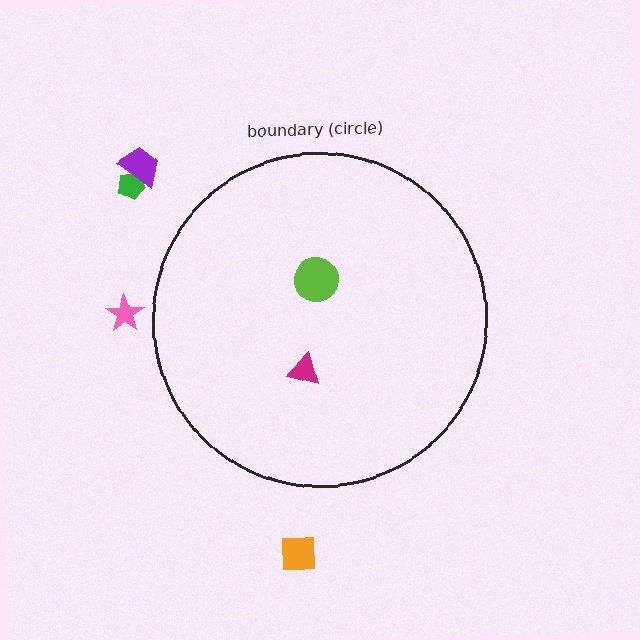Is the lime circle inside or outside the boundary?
Inside.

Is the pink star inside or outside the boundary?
Outside.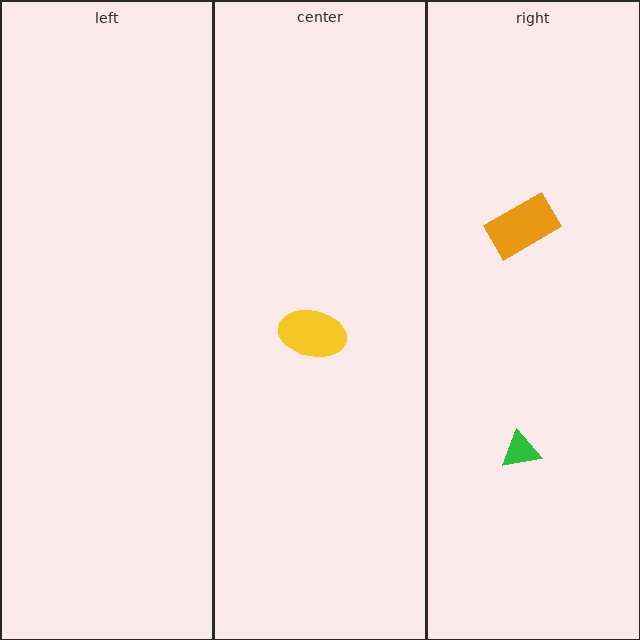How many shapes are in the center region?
1.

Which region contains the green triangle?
The right region.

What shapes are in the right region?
The green triangle, the orange rectangle.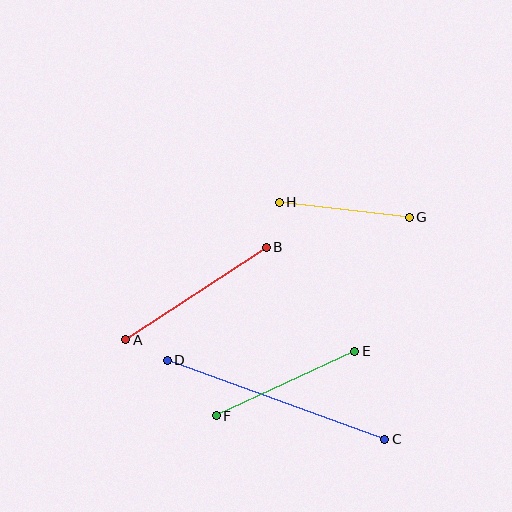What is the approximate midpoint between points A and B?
The midpoint is at approximately (196, 294) pixels.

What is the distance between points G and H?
The distance is approximately 131 pixels.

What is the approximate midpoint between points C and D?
The midpoint is at approximately (276, 400) pixels.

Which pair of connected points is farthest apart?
Points C and D are farthest apart.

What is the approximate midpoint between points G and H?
The midpoint is at approximately (344, 210) pixels.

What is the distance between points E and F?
The distance is approximately 153 pixels.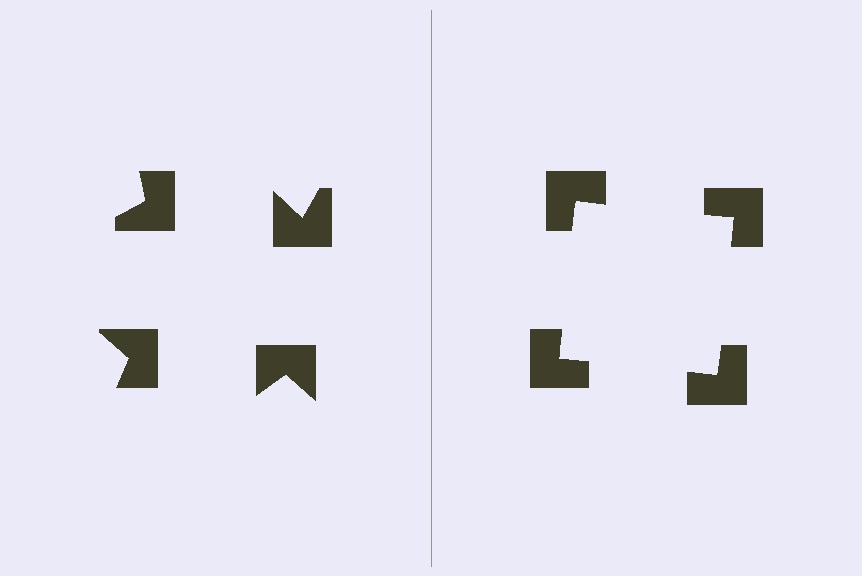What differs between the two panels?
The notched squares are positioned identically on both sides; only the wedge orientations differ. On the right they align to a square; on the left they are misaligned.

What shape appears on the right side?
An illusory square.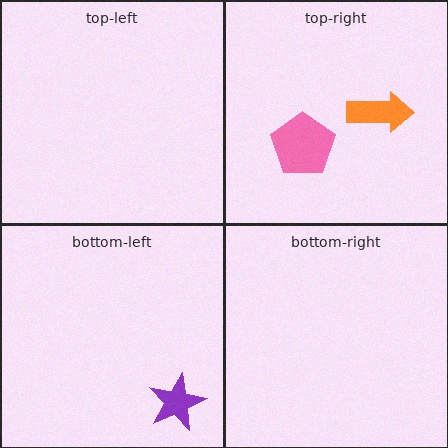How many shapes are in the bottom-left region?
1.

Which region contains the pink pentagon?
The top-right region.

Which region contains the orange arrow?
The top-right region.